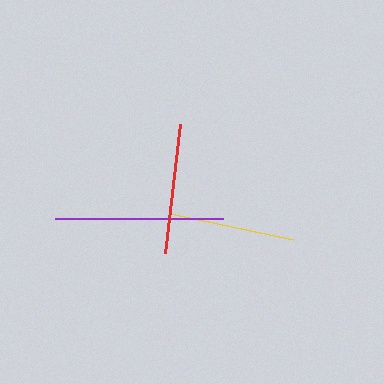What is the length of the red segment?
The red segment is approximately 129 pixels long.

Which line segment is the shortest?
The yellow line is the shortest at approximately 126 pixels.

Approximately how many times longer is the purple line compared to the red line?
The purple line is approximately 1.3 times the length of the red line.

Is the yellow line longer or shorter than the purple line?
The purple line is longer than the yellow line.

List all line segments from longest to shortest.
From longest to shortest: purple, red, yellow.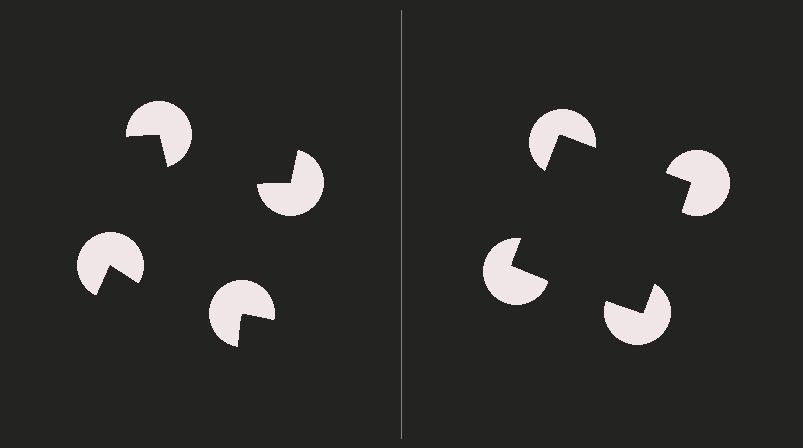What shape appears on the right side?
An illusory square.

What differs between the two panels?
The pac-man discs are positioned identically on both sides; only the wedge orientations differ. On the right they align to a square; on the left they are misaligned.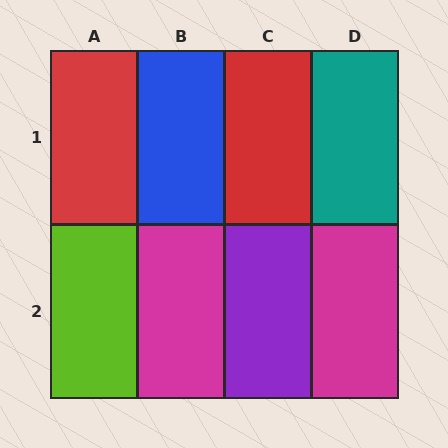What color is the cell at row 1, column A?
Red.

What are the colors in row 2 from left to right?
Lime, magenta, purple, magenta.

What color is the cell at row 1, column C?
Red.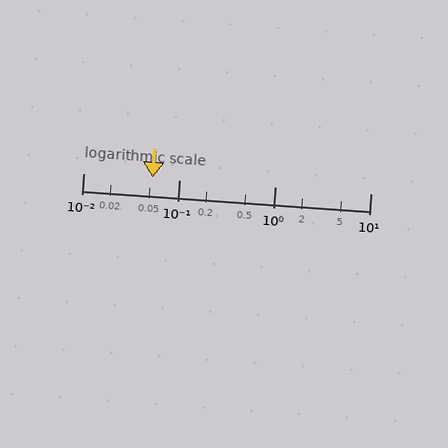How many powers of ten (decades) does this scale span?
The scale spans 3 decades, from 0.01 to 10.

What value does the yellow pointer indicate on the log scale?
The pointer indicates approximately 0.053.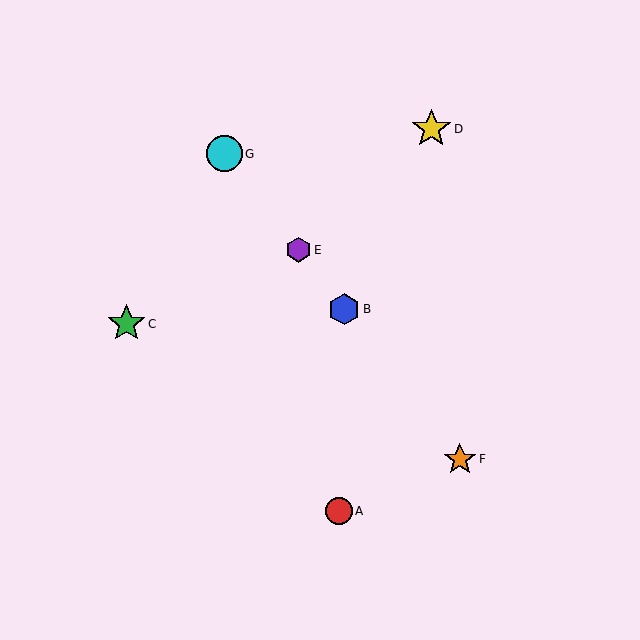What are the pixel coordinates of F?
Object F is at (460, 459).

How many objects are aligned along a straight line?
4 objects (B, E, F, G) are aligned along a straight line.